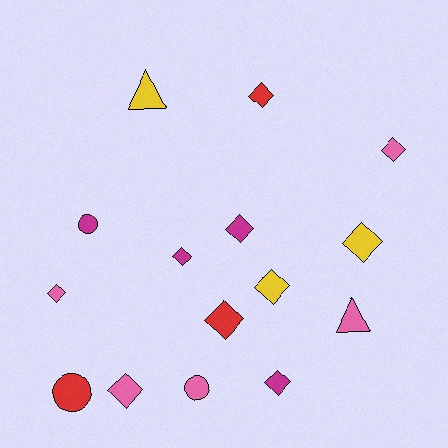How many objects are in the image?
There are 15 objects.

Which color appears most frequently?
Pink, with 5 objects.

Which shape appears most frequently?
Diamond, with 10 objects.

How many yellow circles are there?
There are no yellow circles.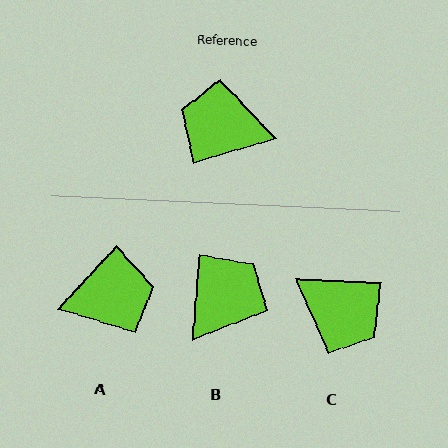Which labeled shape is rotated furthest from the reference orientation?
C, about 161 degrees away.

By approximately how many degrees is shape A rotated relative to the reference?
Approximately 149 degrees clockwise.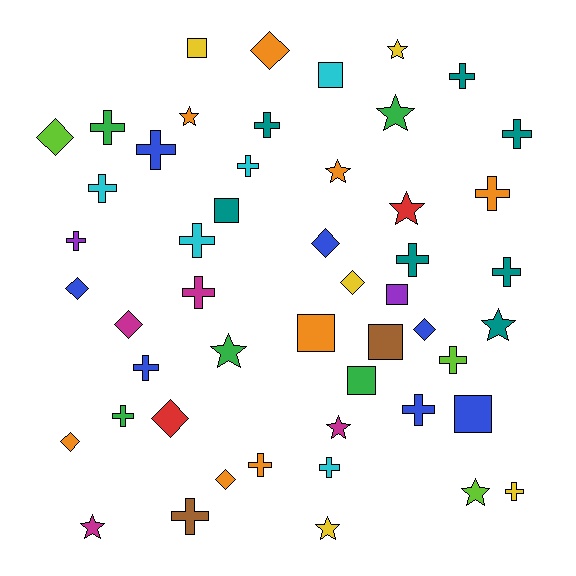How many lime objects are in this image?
There are 3 lime objects.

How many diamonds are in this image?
There are 10 diamonds.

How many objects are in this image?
There are 50 objects.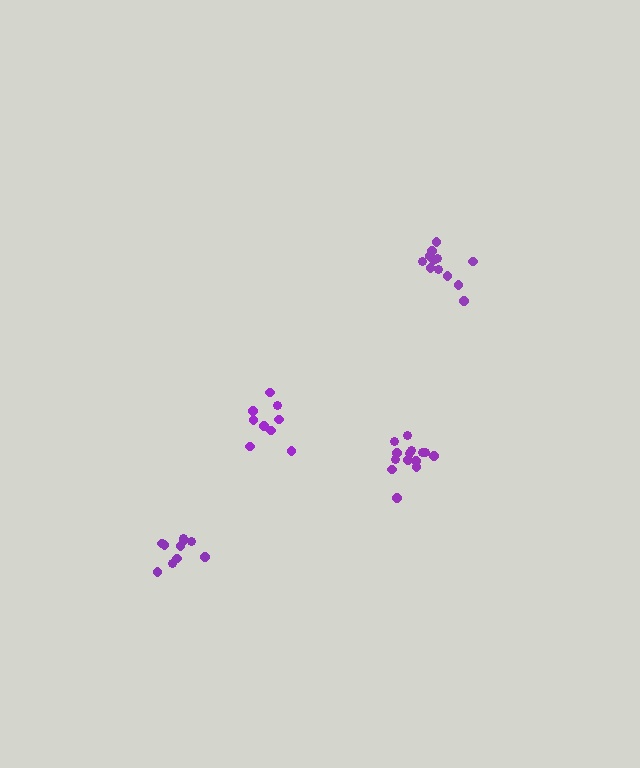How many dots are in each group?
Group 1: 14 dots, Group 2: 9 dots, Group 3: 10 dots, Group 4: 12 dots (45 total).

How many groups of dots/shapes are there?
There are 4 groups.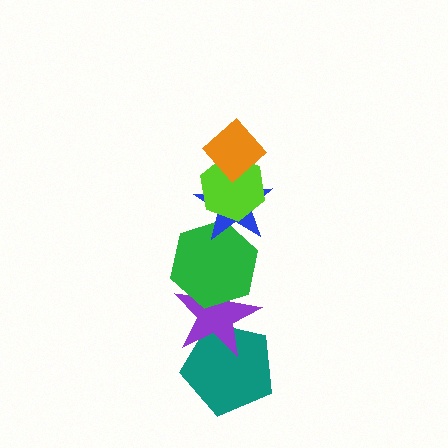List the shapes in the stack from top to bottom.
From top to bottom: the orange diamond, the lime hexagon, the blue star, the green hexagon, the purple star, the teal pentagon.